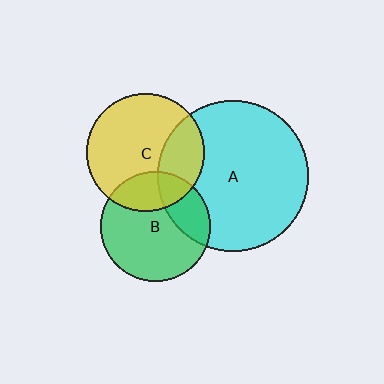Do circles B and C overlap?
Yes.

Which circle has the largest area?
Circle A (cyan).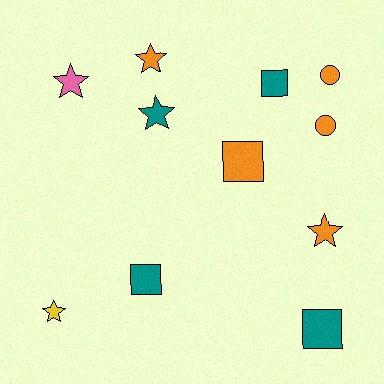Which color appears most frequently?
Orange, with 5 objects.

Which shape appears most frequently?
Star, with 5 objects.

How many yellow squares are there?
There are no yellow squares.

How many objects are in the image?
There are 11 objects.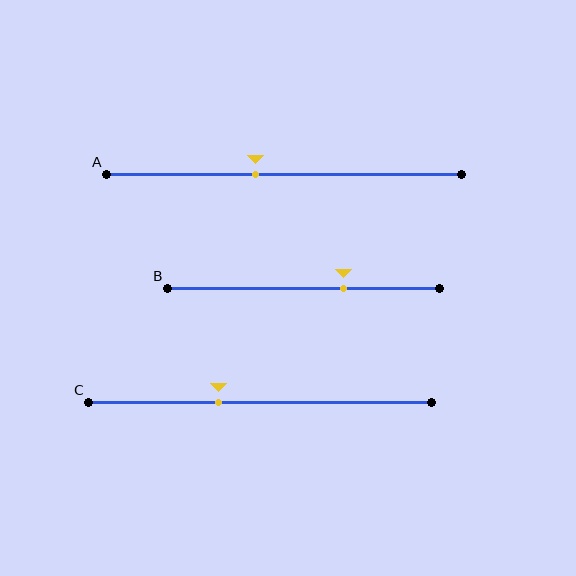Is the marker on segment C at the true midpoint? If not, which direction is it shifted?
No, the marker on segment C is shifted to the left by about 12% of the segment length.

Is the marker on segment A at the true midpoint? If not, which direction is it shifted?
No, the marker on segment A is shifted to the left by about 8% of the segment length.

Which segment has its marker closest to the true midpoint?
Segment A has its marker closest to the true midpoint.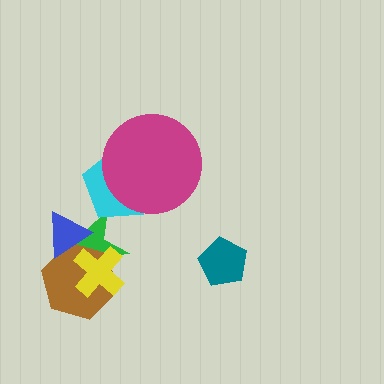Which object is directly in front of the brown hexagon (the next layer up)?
The blue triangle is directly in front of the brown hexagon.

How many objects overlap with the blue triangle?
2 objects overlap with the blue triangle.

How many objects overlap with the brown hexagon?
3 objects overlap with the brown hexagon.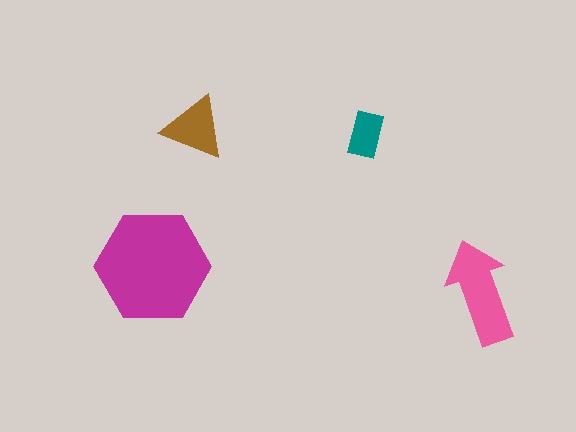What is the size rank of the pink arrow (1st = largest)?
2nd.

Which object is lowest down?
The pink arrow is bottommost.